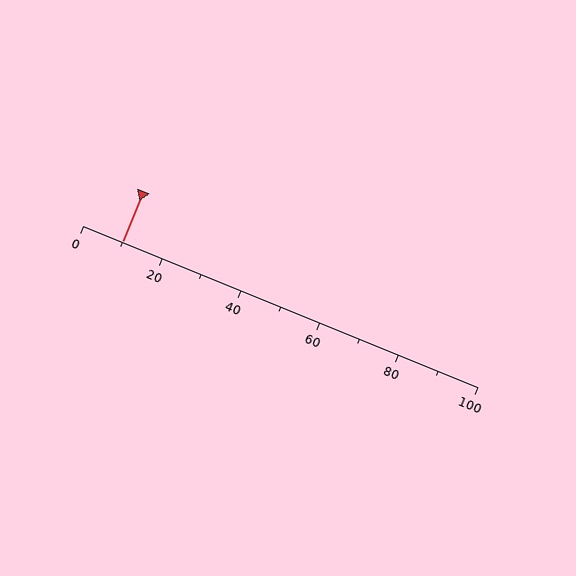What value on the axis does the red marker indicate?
The marker indicates approximately 10.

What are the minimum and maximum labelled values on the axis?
The axis runs from 0 to 100.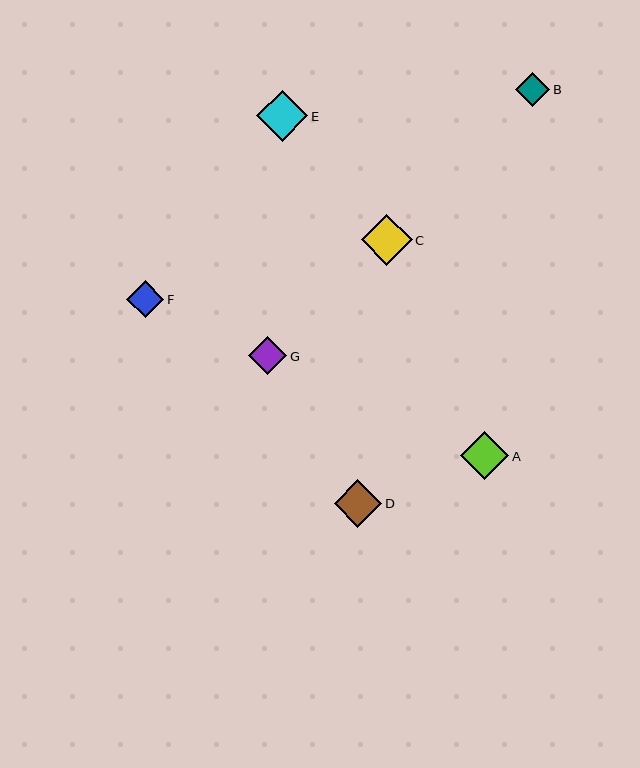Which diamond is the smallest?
Diamond B is the smallest with a size of approximately 35 pixels.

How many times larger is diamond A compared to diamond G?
Diamond A is approximately 1.3 times the size of diamond G.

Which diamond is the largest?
Diamond C is the largest with a size of approximately 51 pixels.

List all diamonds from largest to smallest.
From largest to smallest: C, E, A, D, G, F, B.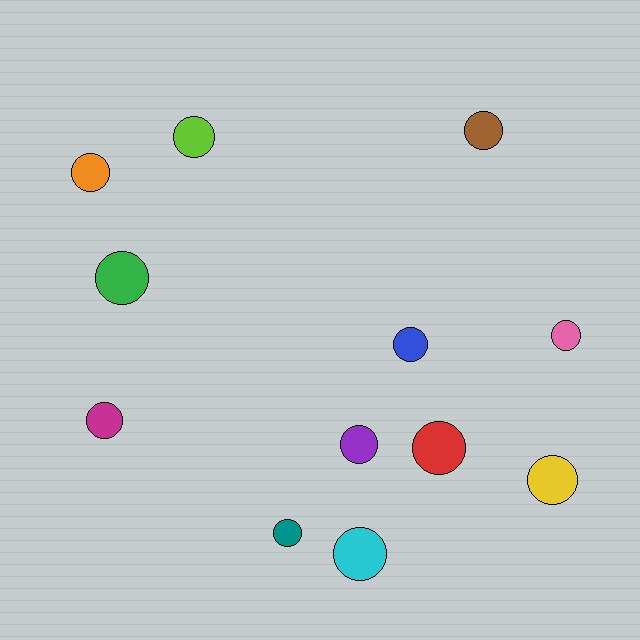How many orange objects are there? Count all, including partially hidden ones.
There is 1 orange object.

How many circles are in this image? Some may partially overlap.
There are 12 circles.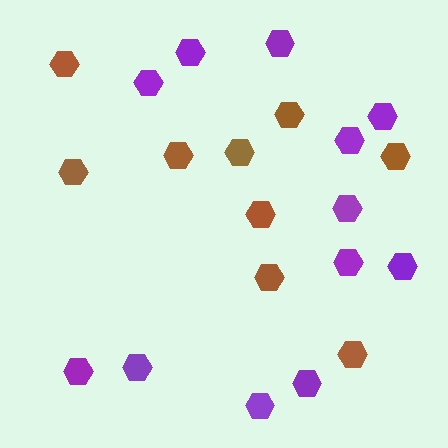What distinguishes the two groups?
There are 2 groups: one group of brown hexagons (9) and one group of purple hexagons (12).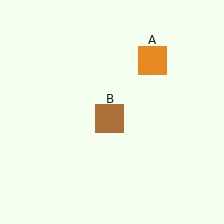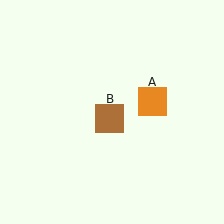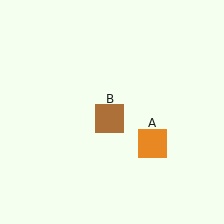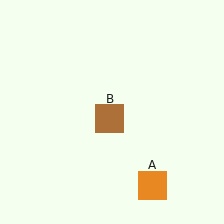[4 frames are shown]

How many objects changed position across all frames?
1 object changed position: orange square (object A).